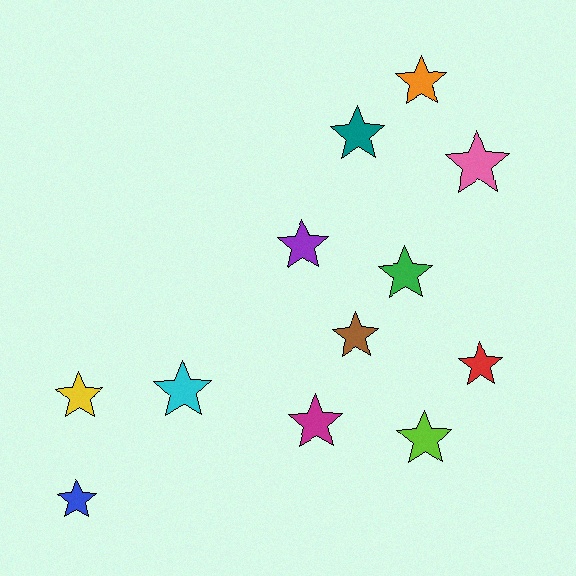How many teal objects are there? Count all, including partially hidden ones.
There is 1 teal object.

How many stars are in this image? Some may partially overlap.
There are 12 stars.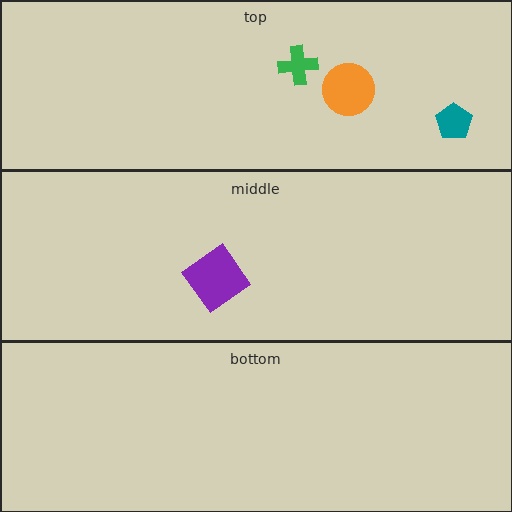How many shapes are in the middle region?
1.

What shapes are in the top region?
The green cross, the teal pentagon, the orange circle.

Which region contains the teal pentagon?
The top region.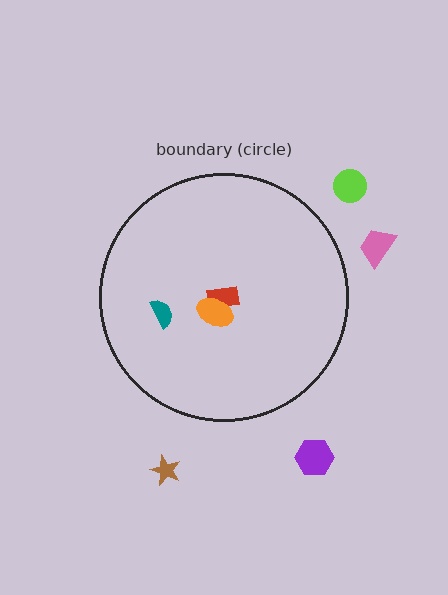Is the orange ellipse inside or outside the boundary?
Inside.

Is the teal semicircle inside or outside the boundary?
Inside.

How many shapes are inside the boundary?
3 inside, 4 outside.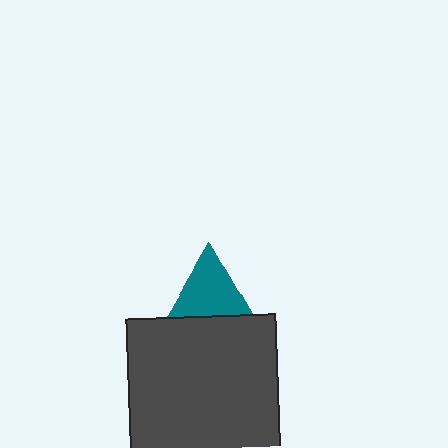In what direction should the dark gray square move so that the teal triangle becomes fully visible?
The dark gray square should move down. That is the shortest direction to clear the overlap and leave the teal triangle fully visible.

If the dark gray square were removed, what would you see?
You would see the complete teal triangle.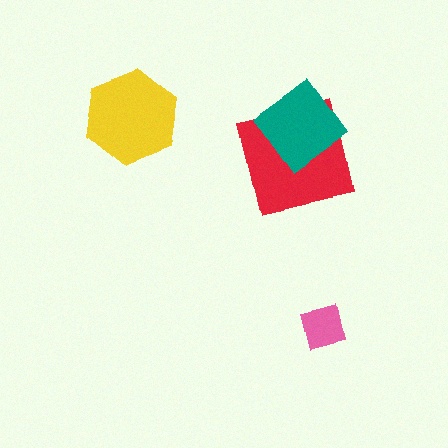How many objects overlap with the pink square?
0 objects overlap with the pink square.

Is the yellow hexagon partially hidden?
No, no other shape covers it.